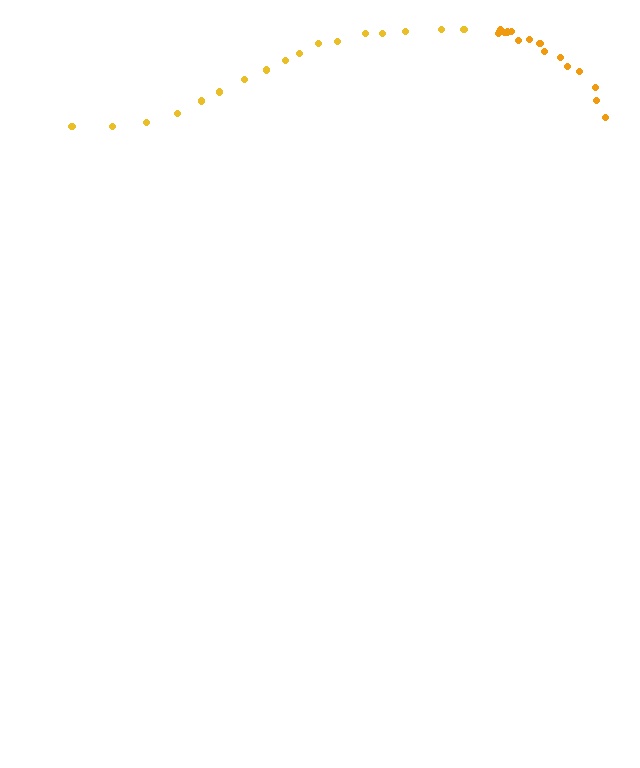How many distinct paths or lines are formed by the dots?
There are 2 distinct paths.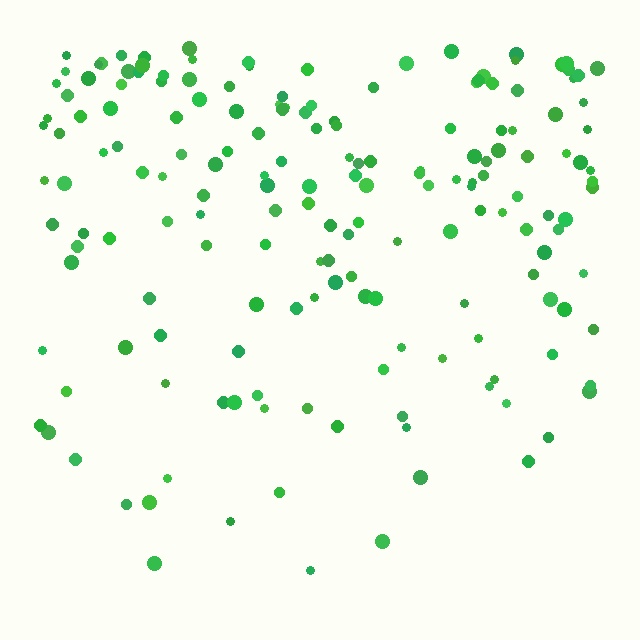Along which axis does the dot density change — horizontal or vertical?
Vertical.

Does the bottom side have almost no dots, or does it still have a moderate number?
Still a moderate number, just noticeably fewer than the top.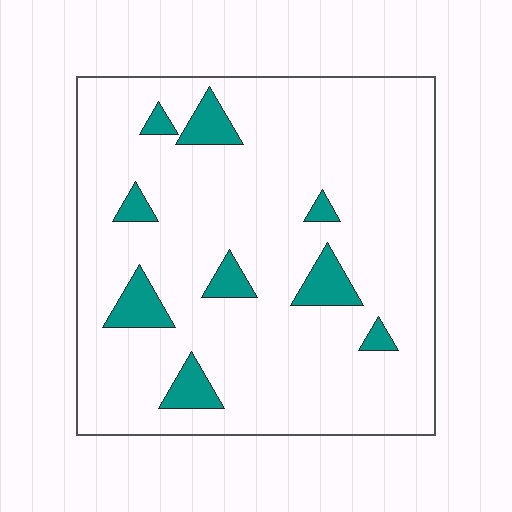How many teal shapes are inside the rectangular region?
9.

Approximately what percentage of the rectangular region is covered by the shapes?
Approximately 10%.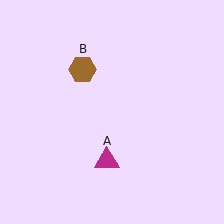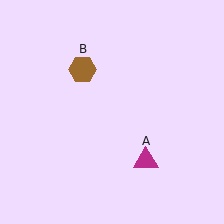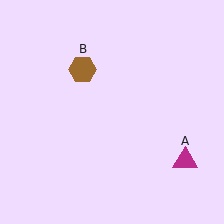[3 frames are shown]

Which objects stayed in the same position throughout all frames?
Brown hexagon (object B) remained stationary.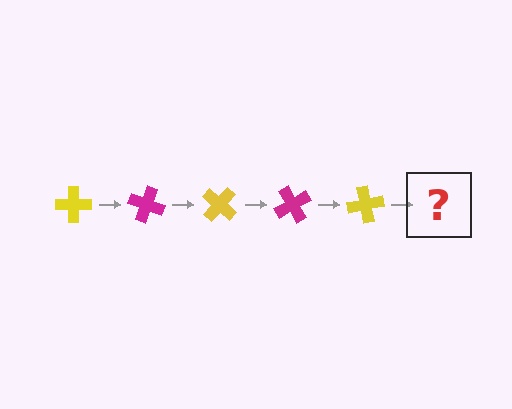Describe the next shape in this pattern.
It should be a magenta cross, rotated 100 degrees from the start.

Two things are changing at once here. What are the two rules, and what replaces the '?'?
The two rules are that it rotates 20 degrees each step and the color cycles through yellow and magenta. The '?' should be a magenta cross, rotated 100 degrees from the start.